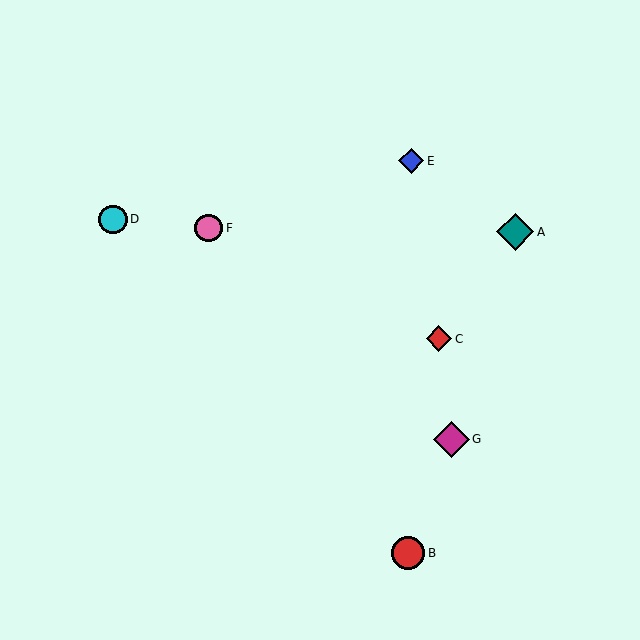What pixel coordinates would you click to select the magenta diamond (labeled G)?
Click at (451, 439) to select the magenta diamond G.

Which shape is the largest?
The teal diamond (labeled A) is the largest.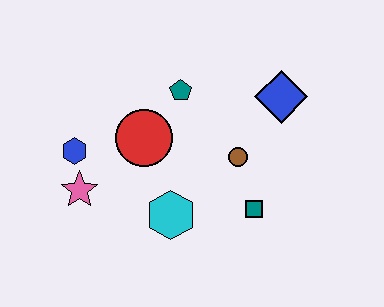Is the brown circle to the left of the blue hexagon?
No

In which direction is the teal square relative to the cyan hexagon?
The teal square is to the right of the cyan hexagon.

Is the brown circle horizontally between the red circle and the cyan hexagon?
No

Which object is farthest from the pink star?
The blue diamond is farthest from the pink star.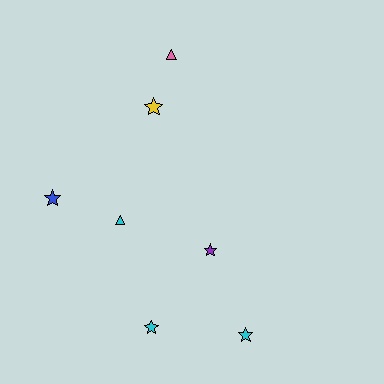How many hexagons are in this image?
There are no hexagons.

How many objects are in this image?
There are 7 objects.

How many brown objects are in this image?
There are no brown objects.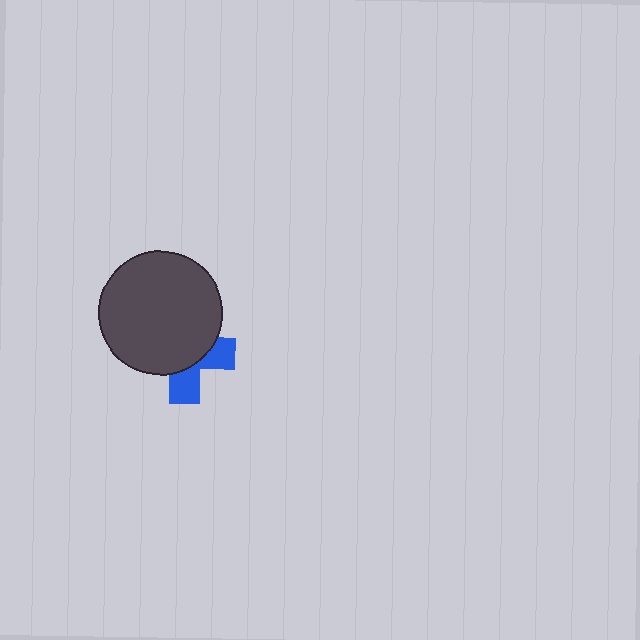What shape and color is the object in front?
The object in front is a dark gray circle.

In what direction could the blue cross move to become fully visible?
The blue cross could move toward the lower-right. That would shift it out from behind the dark gray circle entirely.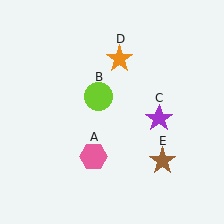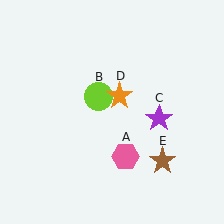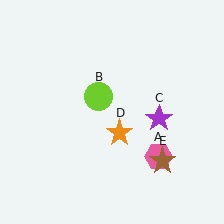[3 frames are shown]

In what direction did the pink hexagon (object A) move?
The pink hexagon (object A) moved right.